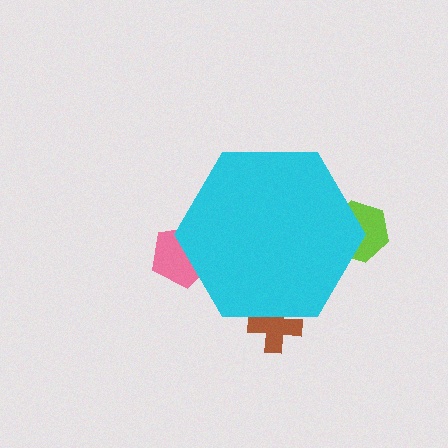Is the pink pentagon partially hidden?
Yes, the pink pentagon is partially hidden behind the cyan hexagon.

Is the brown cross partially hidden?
Yes, the brown cross is partially hidden behind the cyan hexagon.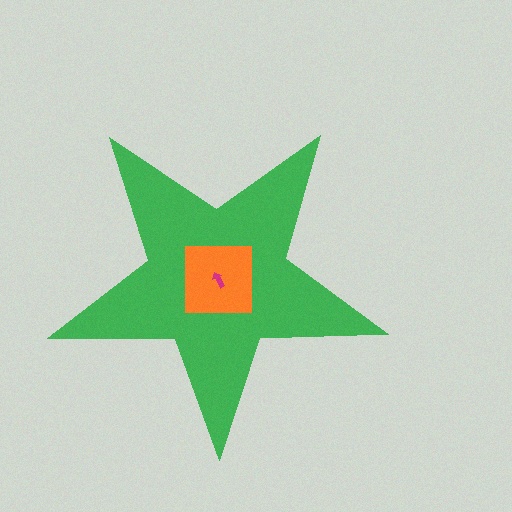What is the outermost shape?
The green star.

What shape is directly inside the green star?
The orange square.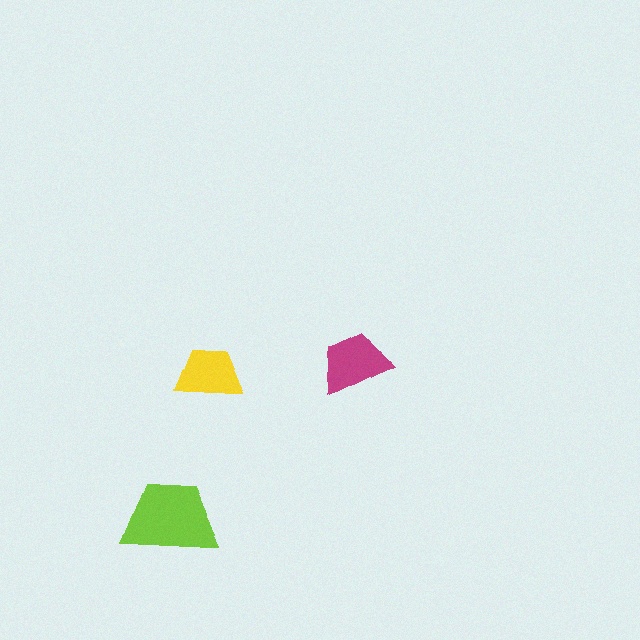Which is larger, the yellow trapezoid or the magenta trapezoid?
The magenta one.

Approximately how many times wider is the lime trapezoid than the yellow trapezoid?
About 1.5 times wider.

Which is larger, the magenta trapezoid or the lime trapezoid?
The lime one.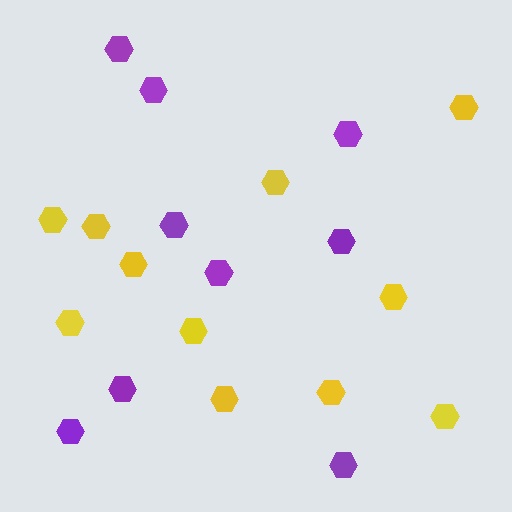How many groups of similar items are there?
There are 2 groups: one group of yellow hexagons (11) and one group of purple hexagons (9).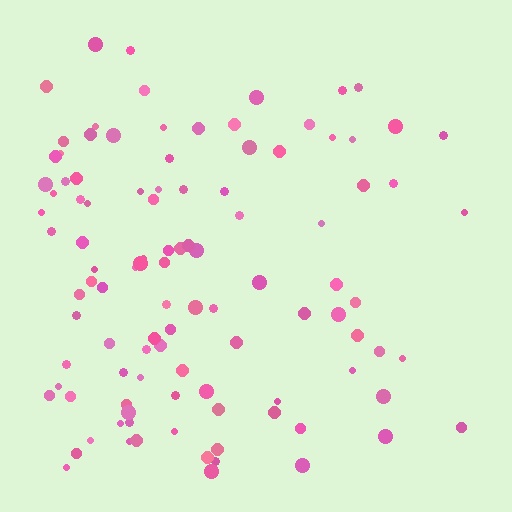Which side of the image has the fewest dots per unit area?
The right.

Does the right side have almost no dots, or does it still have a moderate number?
Still a moderate number, just noticeably fewer than the left.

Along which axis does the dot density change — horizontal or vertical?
Horizontal.